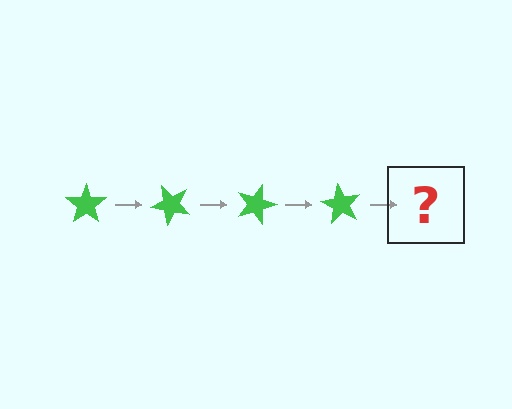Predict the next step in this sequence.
The next step is a green star rotated 180 degrees.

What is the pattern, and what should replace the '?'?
The pattern is that the star rotates 45 degrees each step. The '?' should be a green star rotated 180 degrees.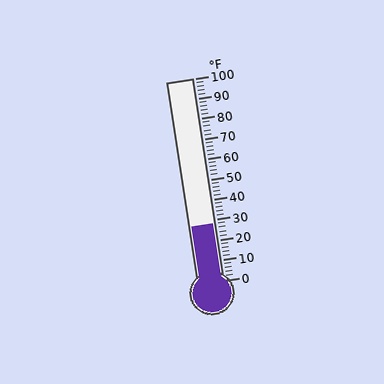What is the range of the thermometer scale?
The thermometer scale ranges from 0°F to 100°F.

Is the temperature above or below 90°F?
The temperature is below 90°F.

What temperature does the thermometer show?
The thermometer shows approximately 28°F.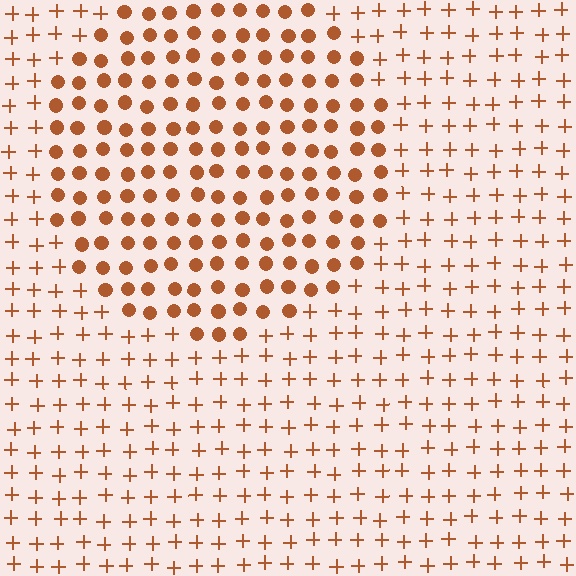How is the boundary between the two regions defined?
The boundary is defined by a change in element shape: circles inside vs. plus signs outside. All elements share the same color and spacing.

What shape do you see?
I see a circle.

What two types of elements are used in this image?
The image uses circles inside the circle region and plus signs outside it.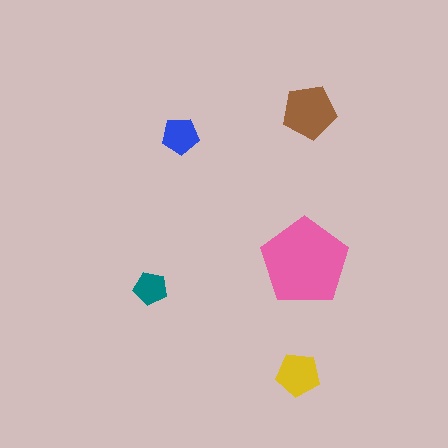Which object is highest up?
The brown pentagon is topmost.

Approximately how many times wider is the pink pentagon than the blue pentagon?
About 2.5 times wider.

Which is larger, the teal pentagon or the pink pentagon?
The pink one.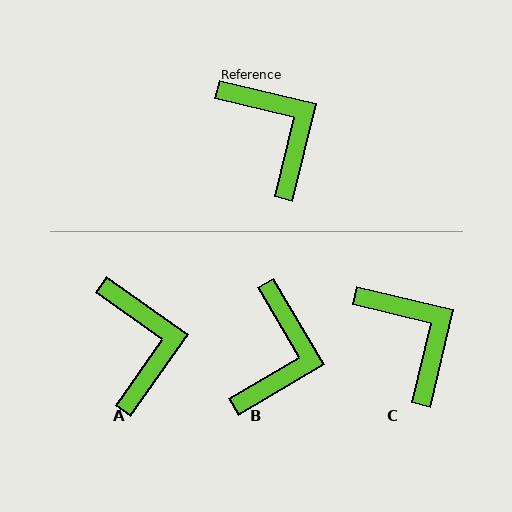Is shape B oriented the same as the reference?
No, it is off by about 46 degrees.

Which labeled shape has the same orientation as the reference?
C.